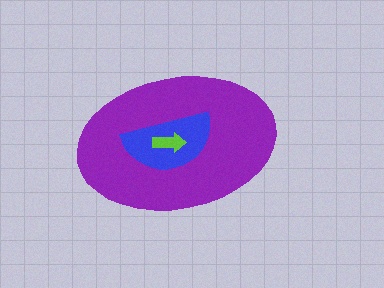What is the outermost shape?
The purple ellipse.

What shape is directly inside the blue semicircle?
The lime arrow.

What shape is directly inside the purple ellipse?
The blue semicircle.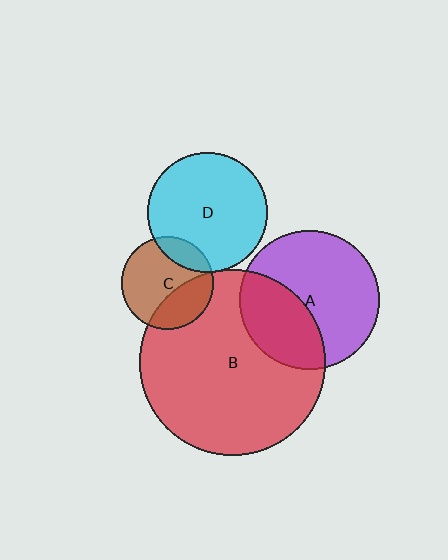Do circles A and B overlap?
Yes.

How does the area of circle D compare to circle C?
Approximately 1.7 times.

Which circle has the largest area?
Circle B (red).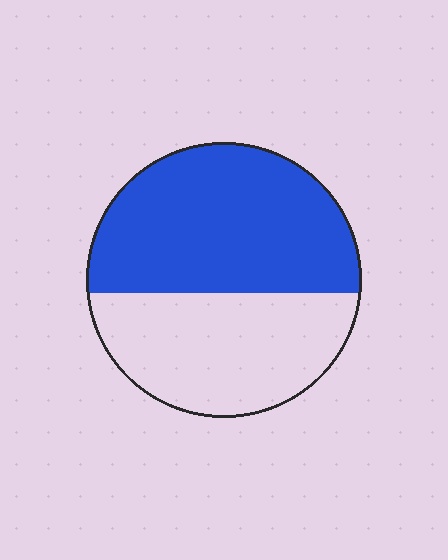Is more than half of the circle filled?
Yes.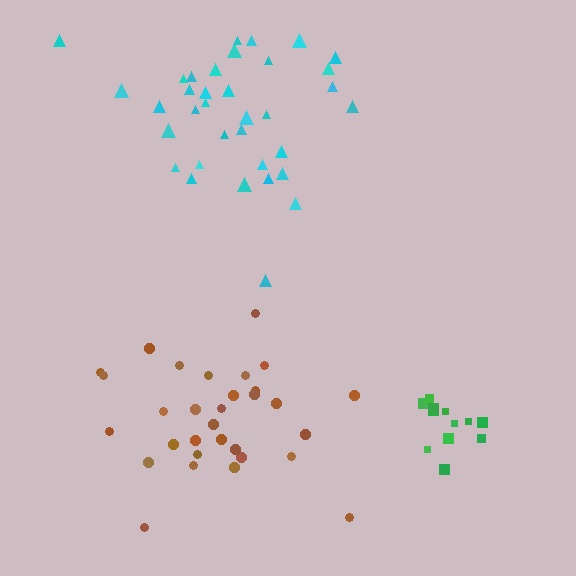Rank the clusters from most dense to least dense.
green, cyan, brown.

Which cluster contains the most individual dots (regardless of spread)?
Cyan (35).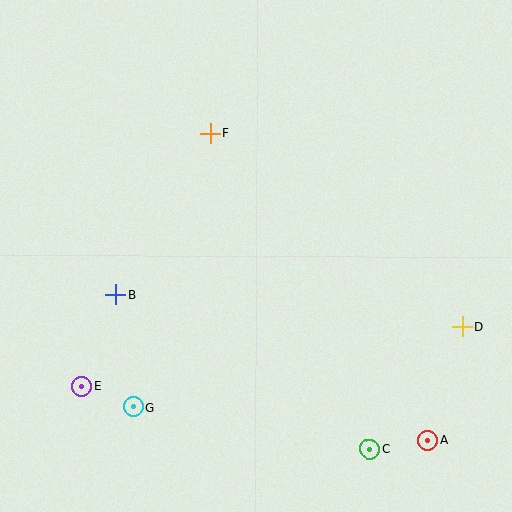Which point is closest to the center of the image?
Point F at (210, 133) is closest to the center.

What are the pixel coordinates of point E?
Point E is at (82, 386).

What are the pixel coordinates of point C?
Point C is at (370, 449).